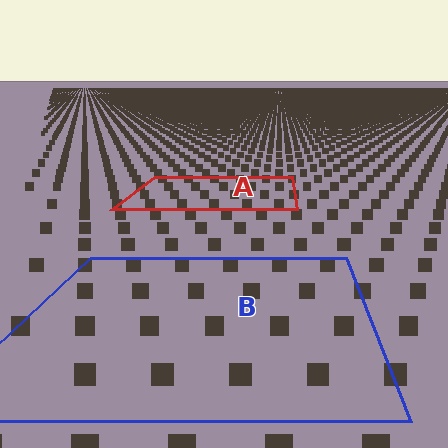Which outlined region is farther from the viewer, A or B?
Region A is farther from the viewer — the texture elements inside it appear smaller and more densely packed.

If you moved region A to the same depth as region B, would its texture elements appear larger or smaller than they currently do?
They would appear larger. At a closer depth, the same texture elements are projected at a bigger on-screen size.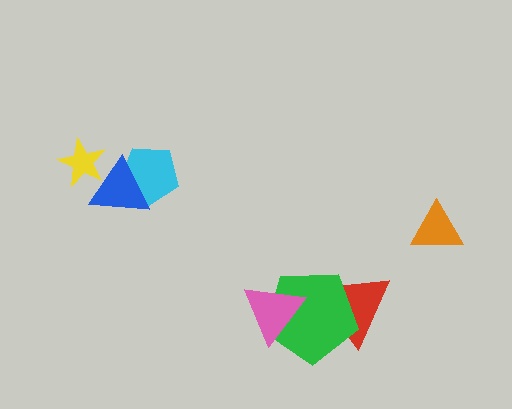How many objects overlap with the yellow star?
1 object overlaps with the yellow star.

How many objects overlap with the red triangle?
1 object overlaps with the red triangle.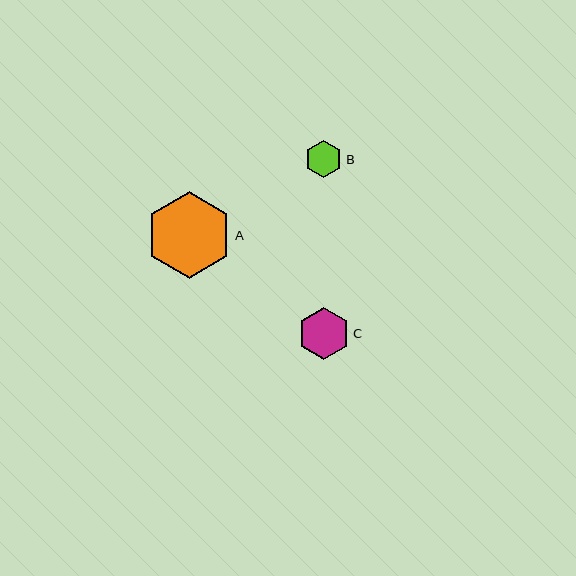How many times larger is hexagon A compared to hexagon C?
Hexagon A is approximately 1.7 times the size of hexagon C.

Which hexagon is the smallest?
Hexagon B is the smallest with a size of approximately 38 pixels.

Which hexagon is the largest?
Hexagon A is the largest with a size of approximately 86 pixels.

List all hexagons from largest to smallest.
From largest to smallest: A, C, B.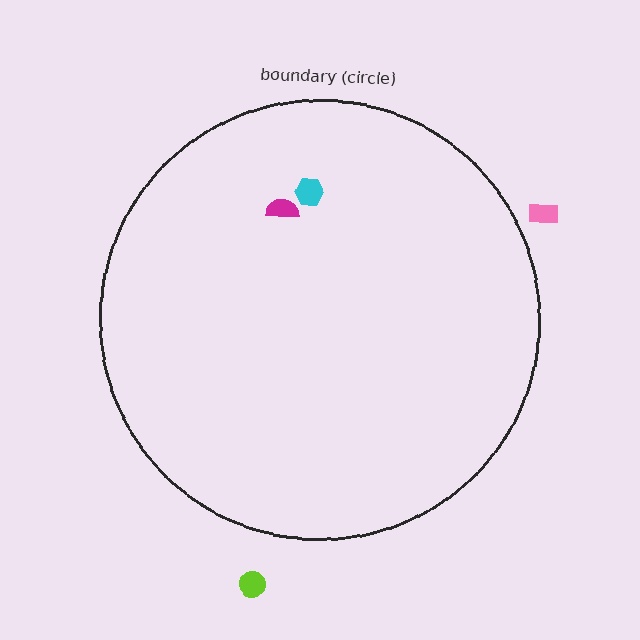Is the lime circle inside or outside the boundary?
Outside.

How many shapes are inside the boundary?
2 inside, 2 outside.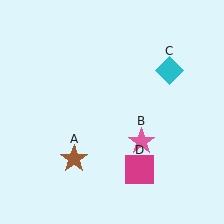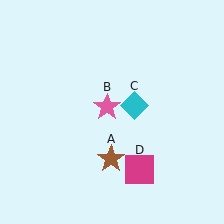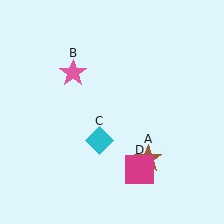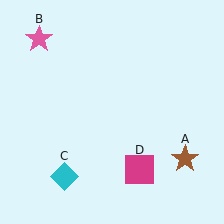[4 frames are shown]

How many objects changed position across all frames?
3 objects changed position: brown star (object A), pink star (object B), cyan diamond (object C).